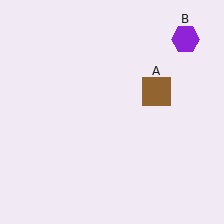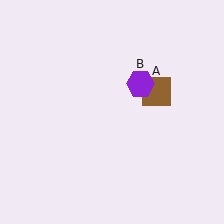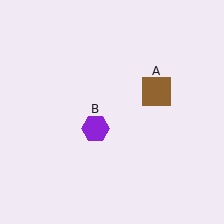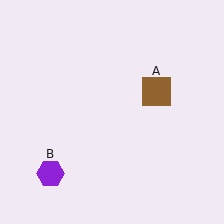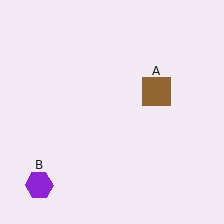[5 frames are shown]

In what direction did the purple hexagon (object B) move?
The purple hexagon (object B) moved down and to the left.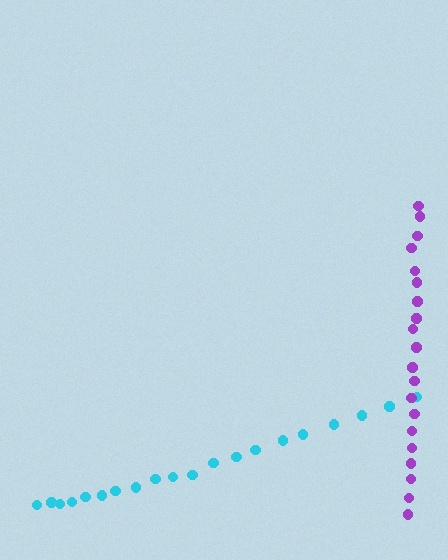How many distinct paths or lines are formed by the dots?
There are 2 distinct paths.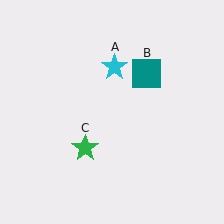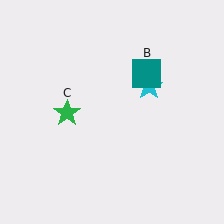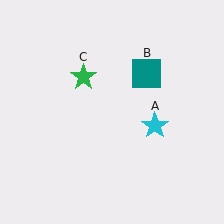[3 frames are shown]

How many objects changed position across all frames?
2 objects changed position: cyan star (object A), green star (object C).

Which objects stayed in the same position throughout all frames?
Teal square (object B) remained stationary.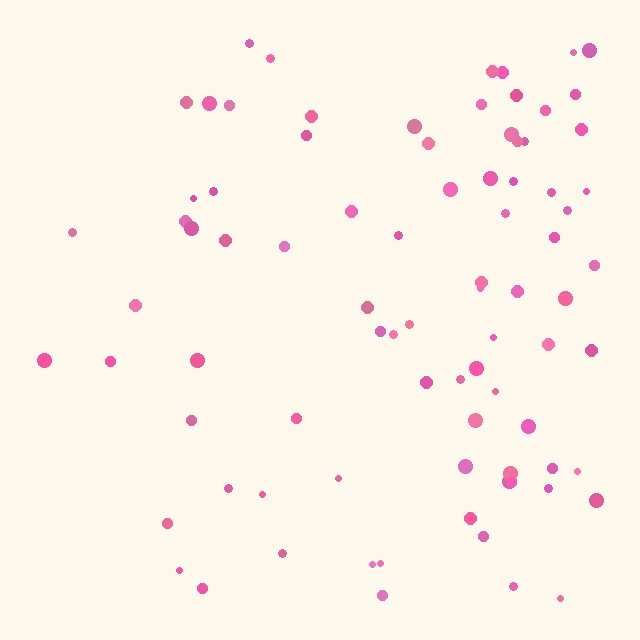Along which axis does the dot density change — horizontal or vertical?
Horizontal.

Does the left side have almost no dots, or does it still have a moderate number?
Still a moderate number, just noticeably fewer than the right.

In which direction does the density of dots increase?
From left to right, with the right side densest.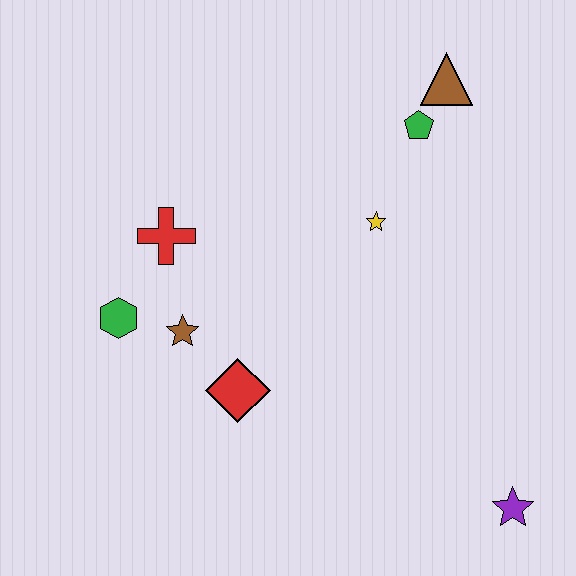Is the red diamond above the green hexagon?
No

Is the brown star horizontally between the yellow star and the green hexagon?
Yes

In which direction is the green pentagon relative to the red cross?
The green pentagon is to the right of the red cross.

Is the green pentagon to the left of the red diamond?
No